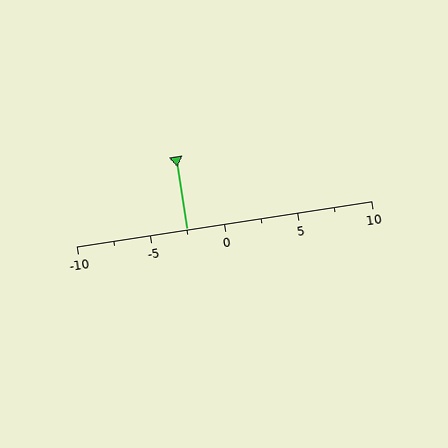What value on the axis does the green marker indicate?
The marker indicates approximately -2.5.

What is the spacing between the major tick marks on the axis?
The major ticks are spaced 5 apart.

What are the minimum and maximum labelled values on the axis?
The axis runs from -10 to 10.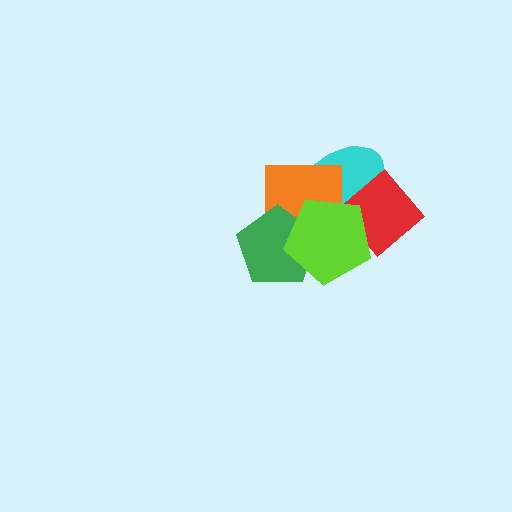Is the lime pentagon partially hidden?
No, no other shape covers it.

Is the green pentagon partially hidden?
Yes, it is partially covered by another shape.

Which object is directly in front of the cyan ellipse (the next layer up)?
The orange square is directly in front of the cyan ellipse.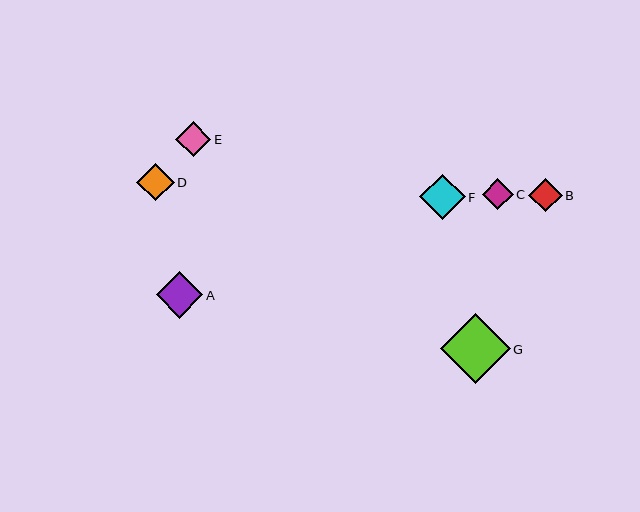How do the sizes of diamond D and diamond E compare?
Diamond D and diamond E are approximately the same size.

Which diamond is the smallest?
Diamond C is the smallest with a size of approximately 30 pixels.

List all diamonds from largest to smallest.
From largest to smallest: G, A, F, D, E, B, C.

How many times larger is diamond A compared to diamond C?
Diamond A is approximately 1.6 times the size of diamond C.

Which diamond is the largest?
Diamond G is the largest with a size of approximately 70 pixels.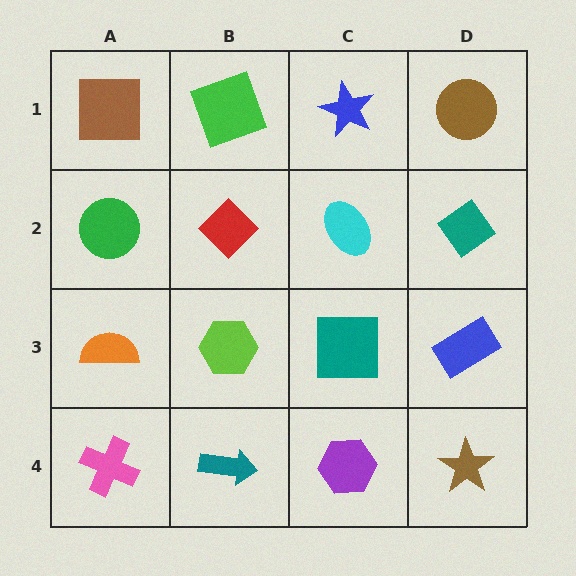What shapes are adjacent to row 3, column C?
A cyan ellipse (row 2, column C), a purple hexagon (row 4, column C), a lime hexagon (row 3, column B), a blue rectangle (row 3, column D).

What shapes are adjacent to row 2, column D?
A brown circle (row 1, column D), a blue rectangle (row 3, column D), a cyan ellipse (row 2, column C).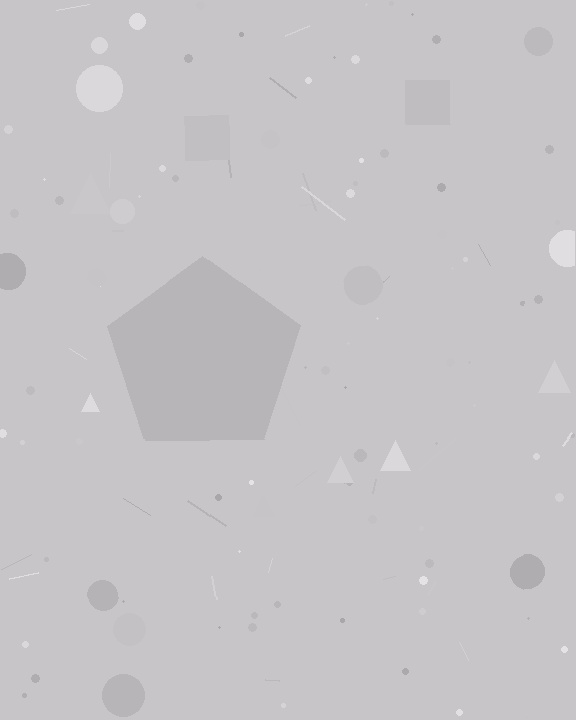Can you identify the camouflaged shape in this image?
The camouflaged shape is a pentagon.